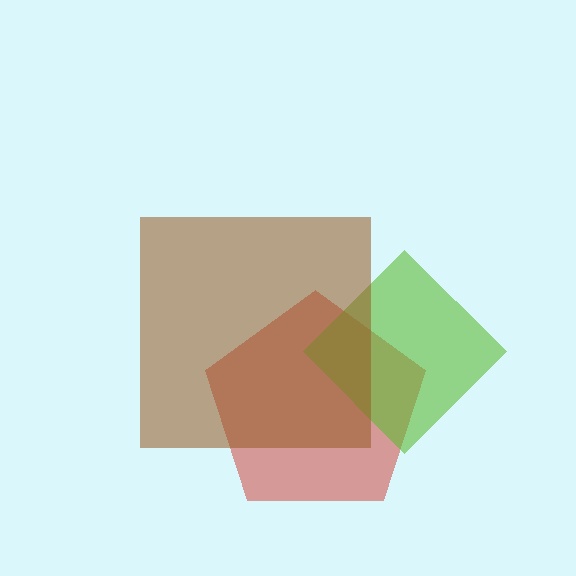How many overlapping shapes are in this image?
There are 3 overlapping shapes in the image.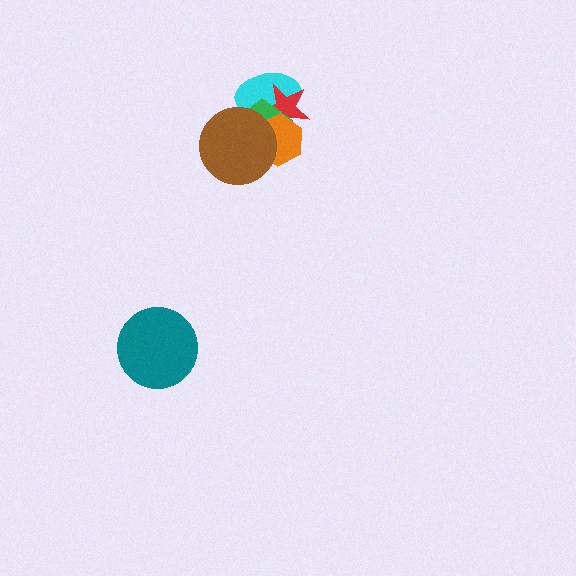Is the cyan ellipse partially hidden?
Yes, it is partially covered by another shape.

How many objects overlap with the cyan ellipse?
4 objects overlap with the cyan ellipse.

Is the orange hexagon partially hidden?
Yes, it is partially covered by another shape.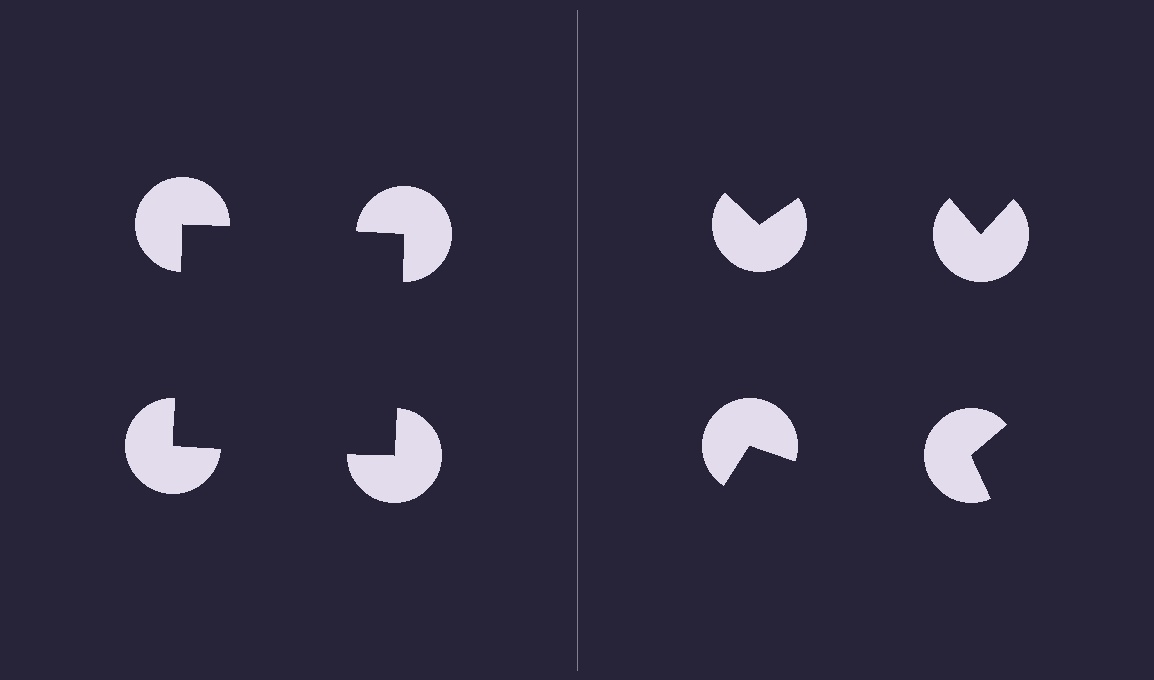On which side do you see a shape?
An illusory square appears on the left side. On the right side the wedge cuts are rotated, so no coherent shape forms.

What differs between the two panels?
The pac-man discs are positioned identically on both sides; only the wedge orientations differ. On the left they align to a square; on the right they are misaligned.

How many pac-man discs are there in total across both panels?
8 — 4 on each side.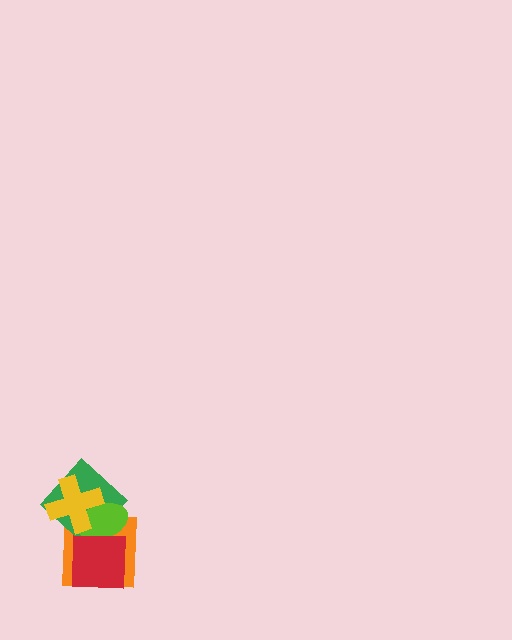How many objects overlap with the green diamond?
4 objects overlap with the green diamond.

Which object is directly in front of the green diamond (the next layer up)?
The lime ellipse is directly in front of the green diamond.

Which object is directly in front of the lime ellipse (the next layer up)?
The red square is directly in front of the lime ellipse.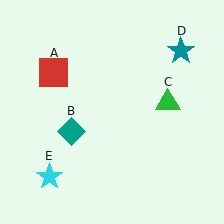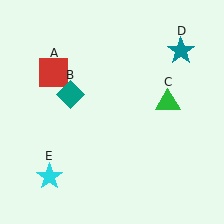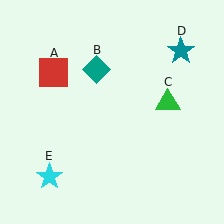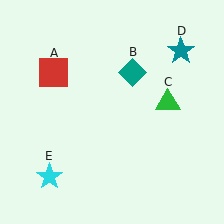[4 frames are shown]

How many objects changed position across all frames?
1 object changed position: teal diamond (object B).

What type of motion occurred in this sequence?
The teal diamond (object B) rotated clockwise around the center of the scene.